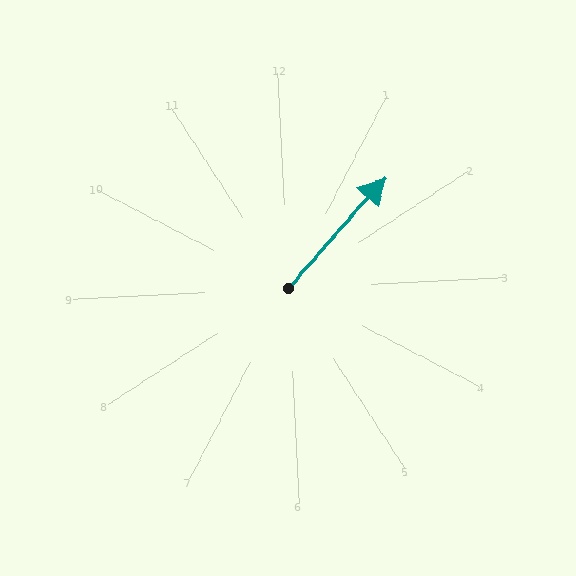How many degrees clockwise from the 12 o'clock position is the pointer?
Approximately 44 degrees.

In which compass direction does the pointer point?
Northeast.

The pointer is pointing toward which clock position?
Roughly 1 o'clock.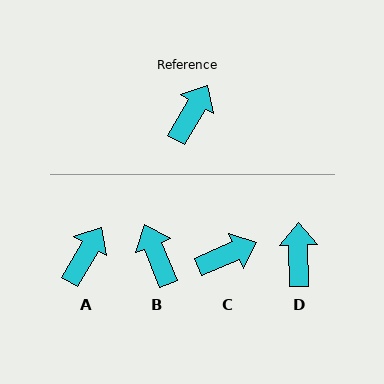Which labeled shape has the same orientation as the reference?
A.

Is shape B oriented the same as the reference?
No, it is off by about 52 degrees.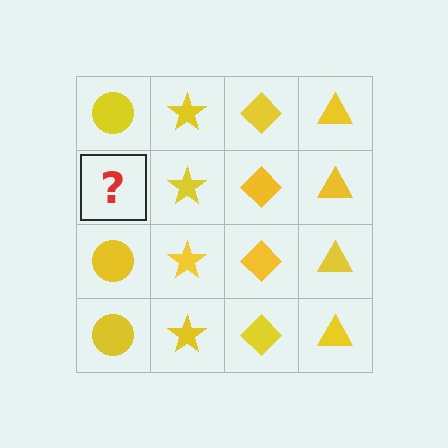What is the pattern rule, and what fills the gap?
The rule is that each column has a consistent shape. The gap should be filled with a yellow circle.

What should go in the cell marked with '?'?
The missing cell should contain a yellow circle.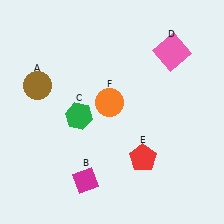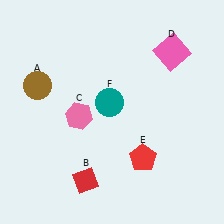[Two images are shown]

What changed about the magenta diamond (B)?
In Image 1, B is magenta. In Image 2, it changed to red.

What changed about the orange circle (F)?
In Image 1, F is orange. In Image 2, it changed to teal.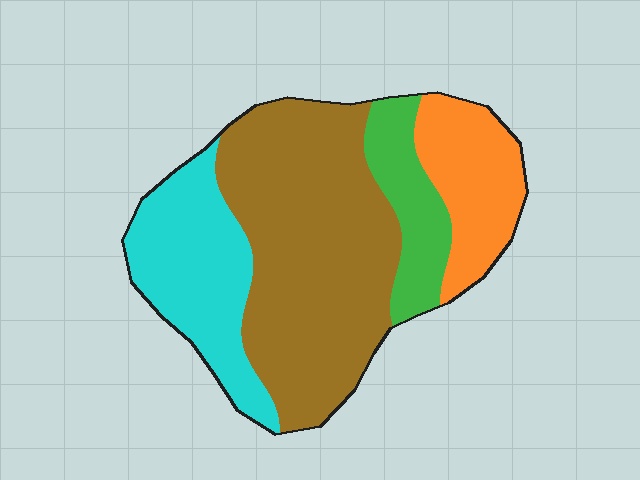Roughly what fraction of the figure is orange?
Orange covers 16% of the figure.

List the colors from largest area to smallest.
From largest to smallest: brown, cyan, orange, green.